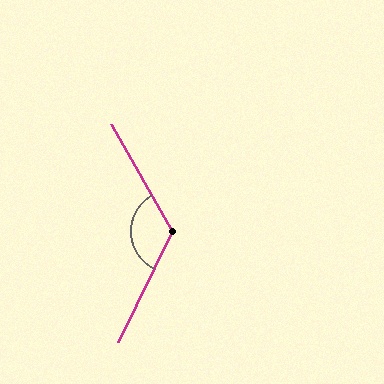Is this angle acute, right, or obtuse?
It is obtuse.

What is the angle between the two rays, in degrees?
Approximately 124 degrees.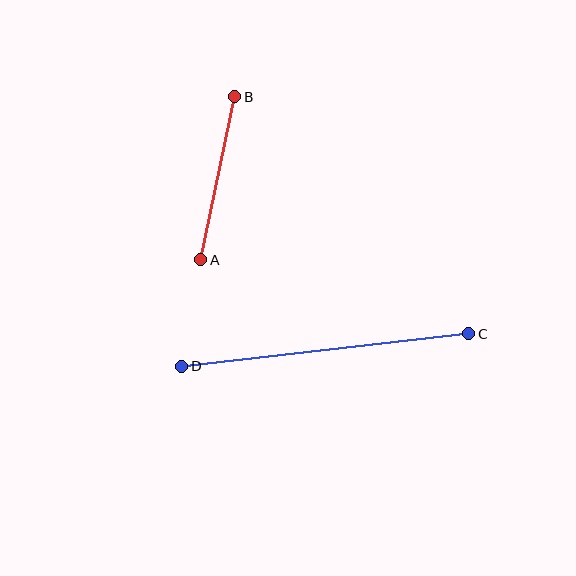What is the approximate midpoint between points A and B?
The midpoint is at approximately (218, 178) pixels.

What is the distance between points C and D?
The distance is approximately 289 pixels.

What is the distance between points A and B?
The distance is approximately 166 pixels.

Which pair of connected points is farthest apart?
Points C and D are farthest apart.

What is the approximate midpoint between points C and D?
The midpoint is at approximately (325, 350) pixels.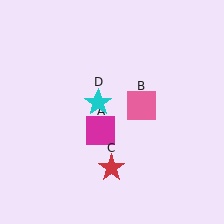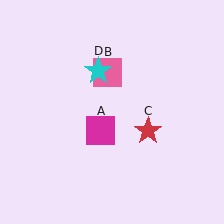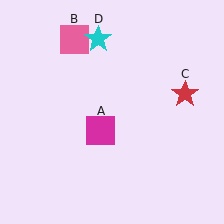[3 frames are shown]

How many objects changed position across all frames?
3 objects changed position: pink square (object B), red star (object C), cyan star (object D).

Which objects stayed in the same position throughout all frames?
Magenta square (object A) remained stationary.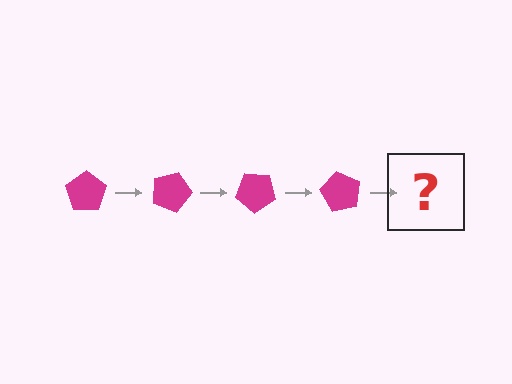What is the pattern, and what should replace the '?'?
The pattern is that the pentagon rotates 20 degrees each step. The '?' should be a magenta pentagon rotated 80 degrees.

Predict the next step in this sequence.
The next step is a magenta pentagon rotated 80 degrees.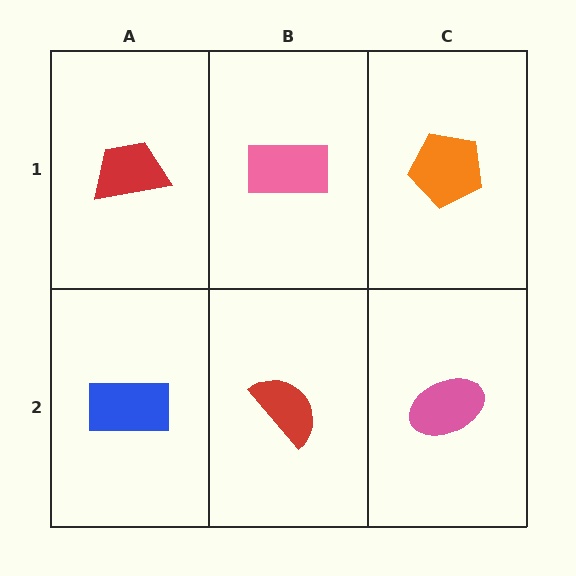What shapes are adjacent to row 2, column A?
A red trapezoid (row 1, column A), a red semicircle (row 2, column B).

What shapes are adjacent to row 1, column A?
A blue rectangle (row 2, column A), a pink rectangle (row 1, column B).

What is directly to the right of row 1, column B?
An orange pentagon.